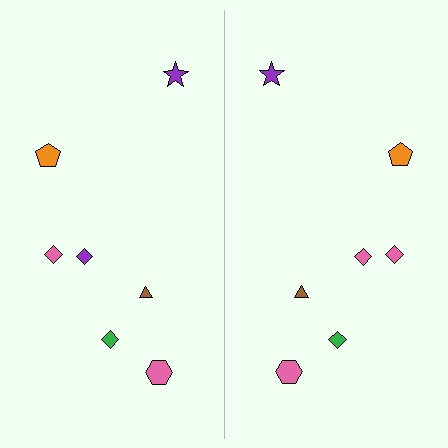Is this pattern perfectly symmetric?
No, the pattern is not perfectly symmetric. The pink diamond on the right side breaks the symmetry — its mirror counterpart is purple.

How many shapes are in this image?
There are 14 shapes in this image.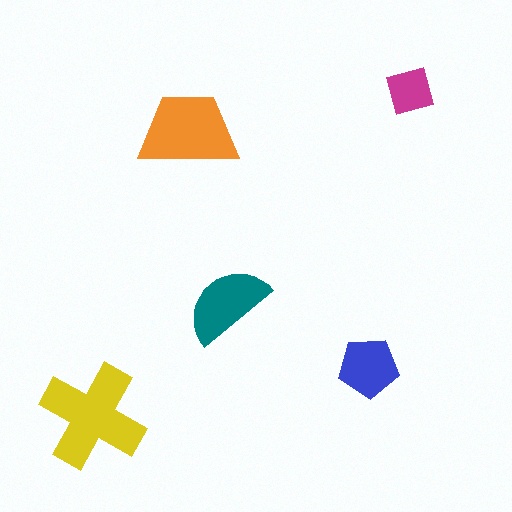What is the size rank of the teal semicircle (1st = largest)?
3rd.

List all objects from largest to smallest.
The yellow cross, the orange trapezoid, the teal semicircle, the blue pentagon, the magenta diamond.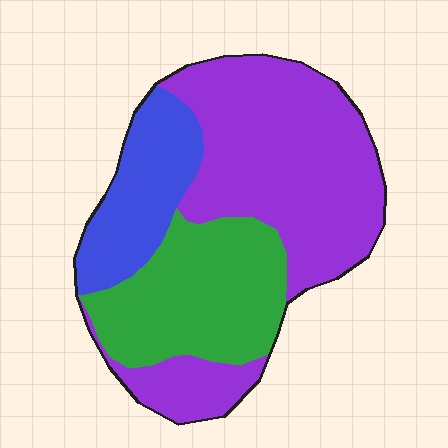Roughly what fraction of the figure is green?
Green covers around 30% of the figure.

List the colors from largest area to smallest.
From largest to smallest: purple, green, blue.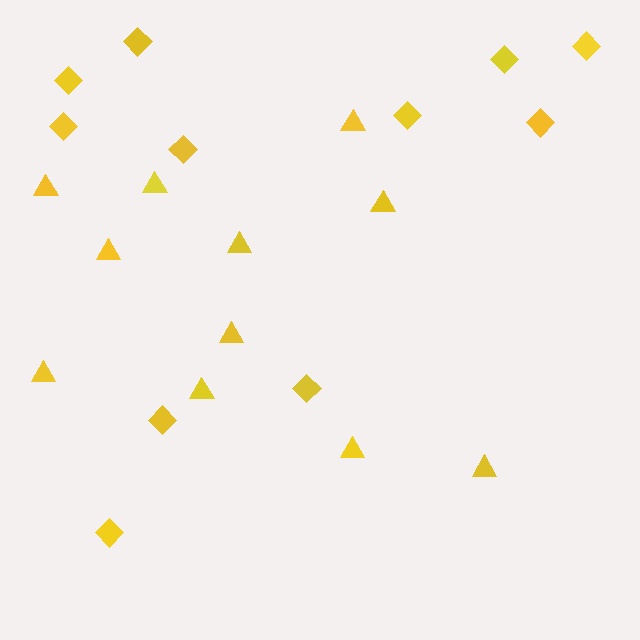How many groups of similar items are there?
There are 2 groups: one group of triangles (11) and one group of diamonds (11).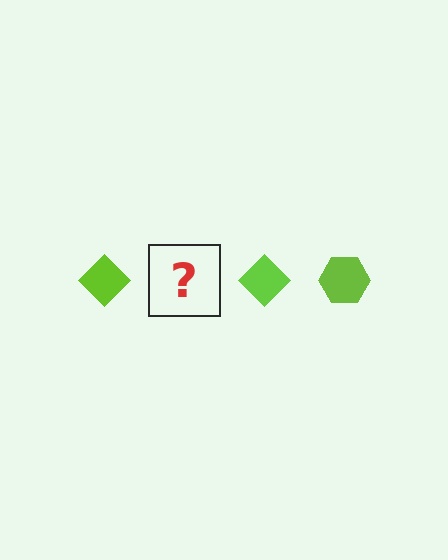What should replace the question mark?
The question mark should be replaced with a lime hexagon.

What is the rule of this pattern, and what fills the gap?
The rule is that the pattern cycles through diamond, hexagon shapes in lime. The gap should be filled with a lime hexagon.